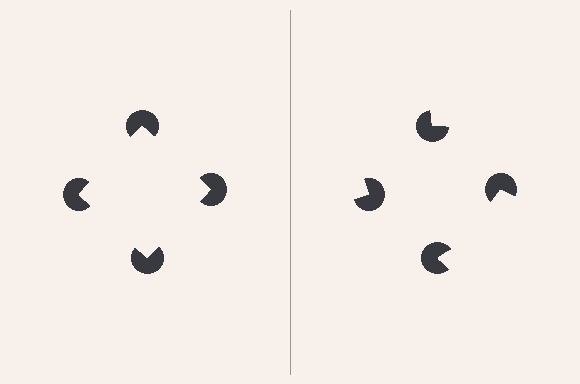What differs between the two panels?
The pac-man discs are positioned identically on both sides; only the wedge orientations differ. On the left they align to a square; on the right they are misaligned.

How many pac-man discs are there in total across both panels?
8 — 4 on each side.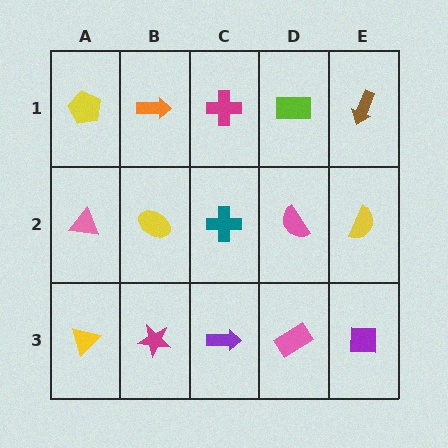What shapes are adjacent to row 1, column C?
A teal cross (row 2, column C), an orange arrow (row 1, column B), a lime rectangle (row 1, column D).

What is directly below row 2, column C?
A purple arrow.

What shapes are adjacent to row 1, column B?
A yellow ellipse (row 2, column B), a yellow pentagon (row 1, column A), a magenta cross (row 1, column C).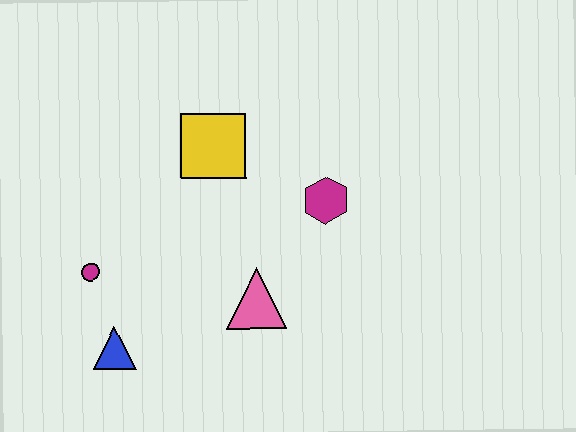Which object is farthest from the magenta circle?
The magenta hexagon is farthest from the magenta circle.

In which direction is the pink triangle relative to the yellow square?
The pink triangle is below the yellow square.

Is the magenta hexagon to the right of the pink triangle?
Yes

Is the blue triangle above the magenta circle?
No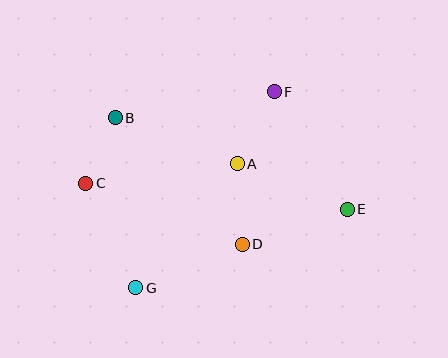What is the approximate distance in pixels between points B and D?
The distance between B and D is approximately 179 pixels.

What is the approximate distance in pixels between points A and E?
The distance between A and E is approximately 119 pixels.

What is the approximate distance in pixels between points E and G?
The distance between E and G is approximately 226 pixels.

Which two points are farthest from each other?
Points C and E are farthest from each other.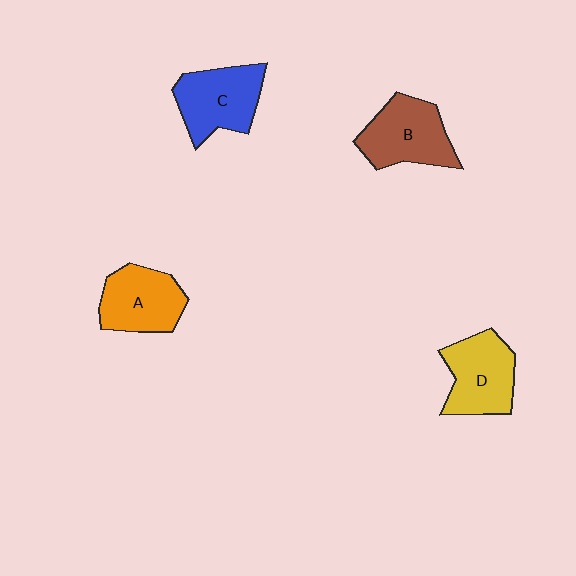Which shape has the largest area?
Shape B (brown).